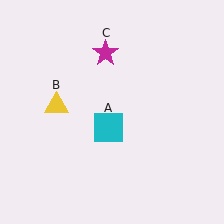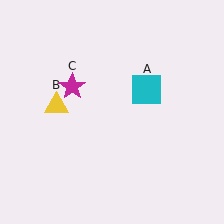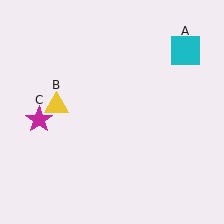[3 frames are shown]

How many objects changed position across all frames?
2 objects changed position: cyan square (object A), magenta star (object C).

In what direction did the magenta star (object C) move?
The magenta star (object C) moved down and to the left.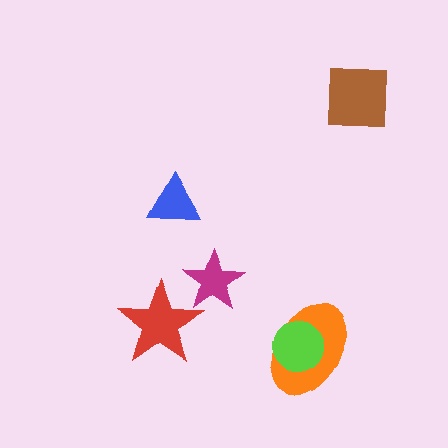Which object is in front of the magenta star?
The red star is in front of the magenta star.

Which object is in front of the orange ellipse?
The lime circle is in front of the orange ellipse.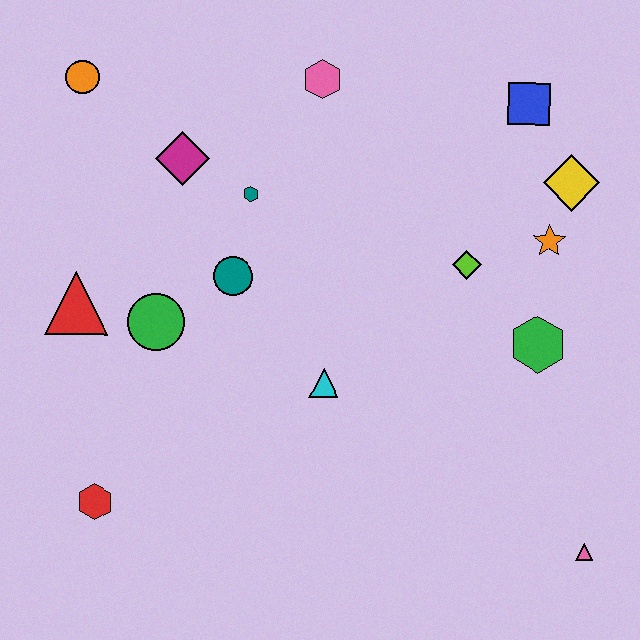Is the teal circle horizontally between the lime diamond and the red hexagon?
Yes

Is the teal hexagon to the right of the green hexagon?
No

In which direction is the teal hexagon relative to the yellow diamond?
The teal hexagon is to the left of the yellow diamond.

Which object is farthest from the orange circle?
The pink triangle is farthest from the orange circle.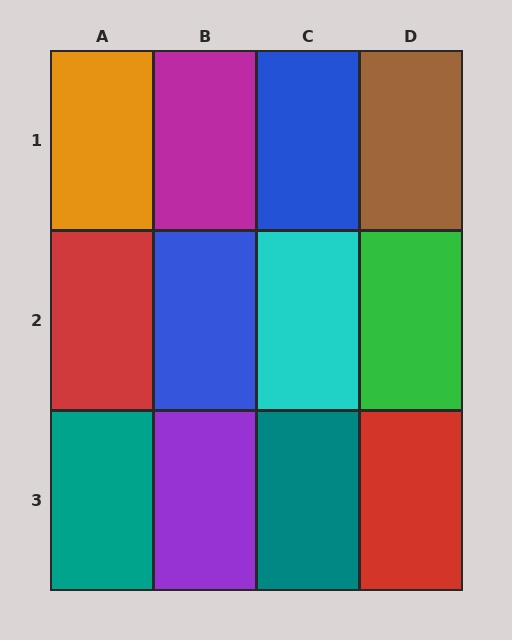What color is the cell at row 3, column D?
Red.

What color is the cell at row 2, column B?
Blue.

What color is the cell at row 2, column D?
Green.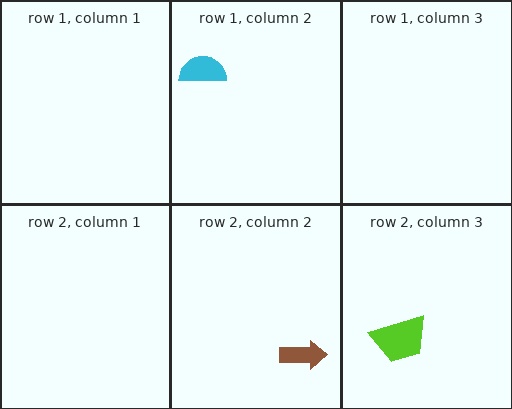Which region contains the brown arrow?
The row 2, column 2 region.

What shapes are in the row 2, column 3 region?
The lime trapezoid.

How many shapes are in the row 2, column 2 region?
1.